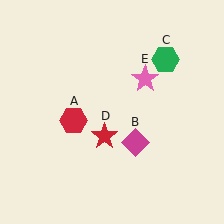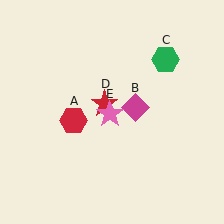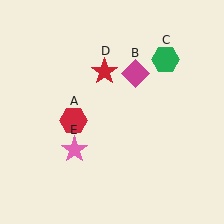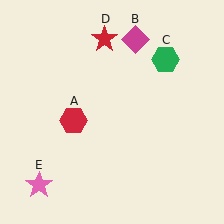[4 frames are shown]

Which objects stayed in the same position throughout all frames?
Red hexagon (object A) and green hexagon (object C) remained stationary.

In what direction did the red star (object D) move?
The red star (object D) moved up.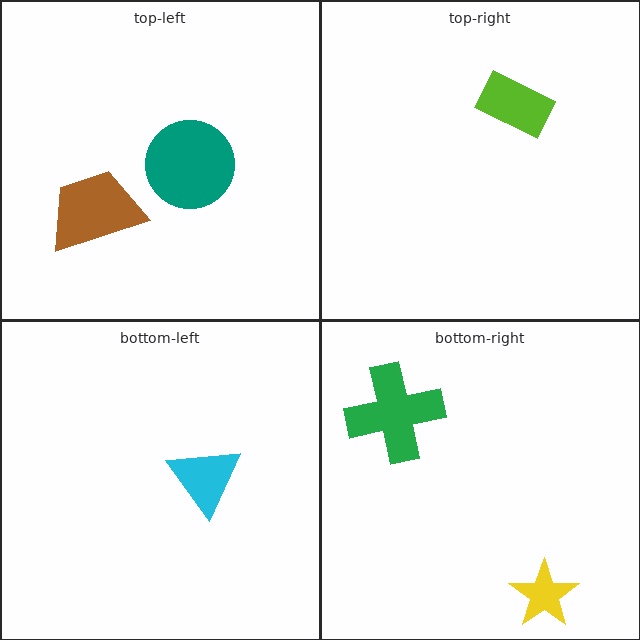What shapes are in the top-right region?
The lime rectangle.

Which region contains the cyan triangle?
The bottom-left region.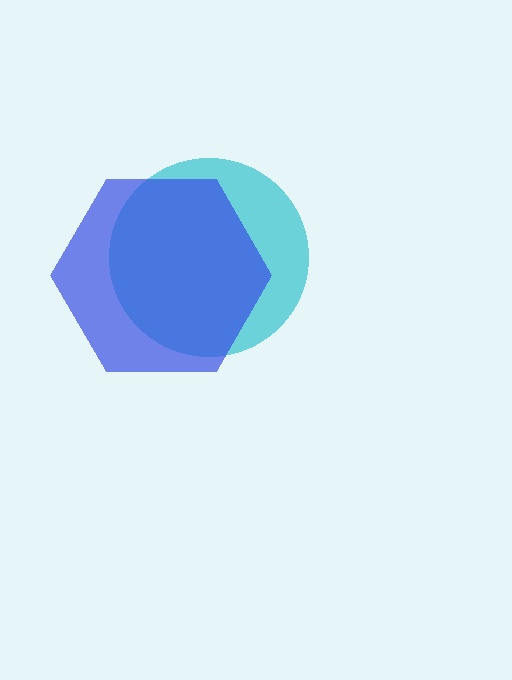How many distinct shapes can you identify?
There are 2 distinct shapes: a cyan circle, a blue hexagon.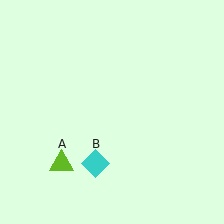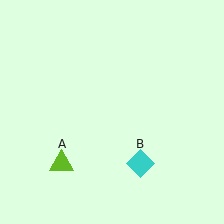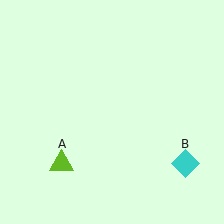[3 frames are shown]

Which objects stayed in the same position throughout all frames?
Lime triangle (object A) remained stationary.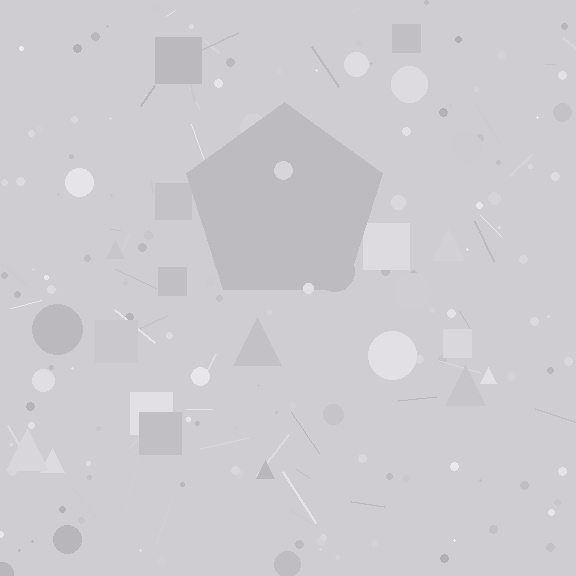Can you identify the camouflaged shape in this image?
The camouflaged shape is a pentagon.